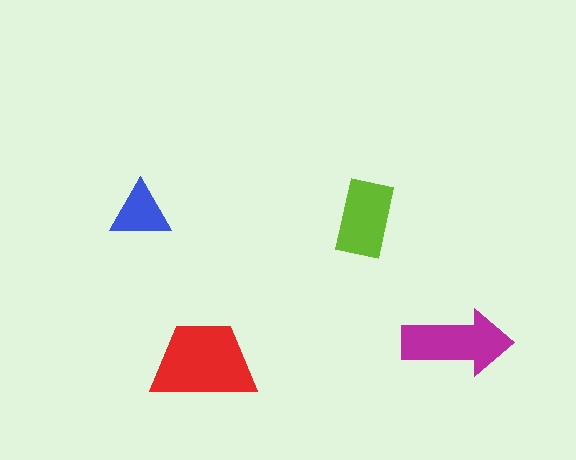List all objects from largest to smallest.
The red trapezoid, the magenta arrow, the lime rectangle, the blue triangle.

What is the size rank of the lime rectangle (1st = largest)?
3rd.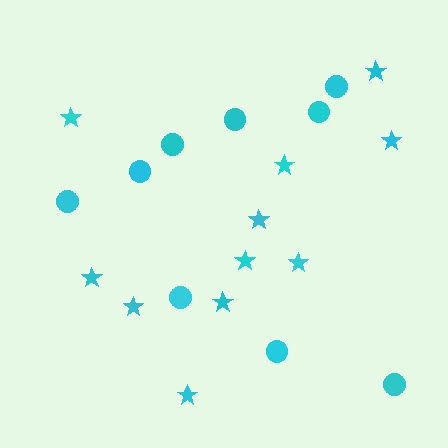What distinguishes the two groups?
There are 2 groups: one group of stars (11) and one group of circles (9).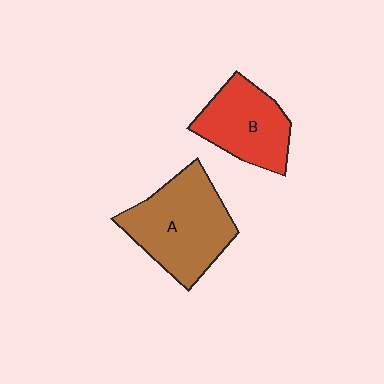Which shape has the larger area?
Shape A (brown).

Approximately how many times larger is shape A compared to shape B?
Approximately 1.4 times.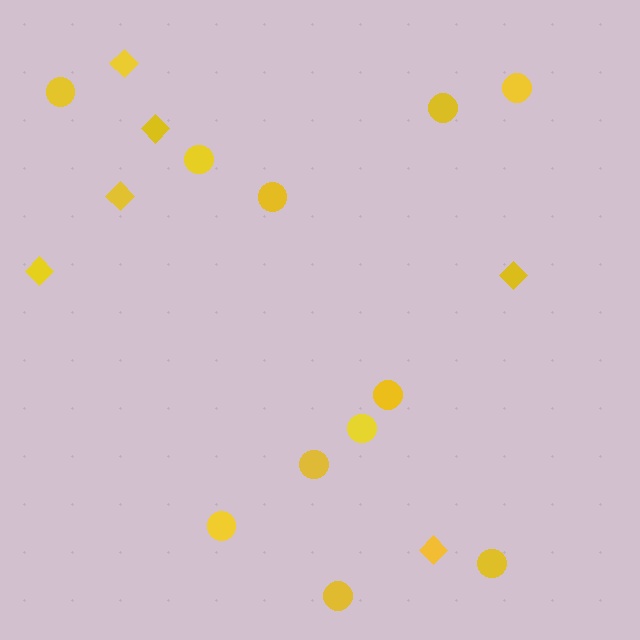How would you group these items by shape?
There are 2 groups: one group of diamonds (6) and one group of circles (11).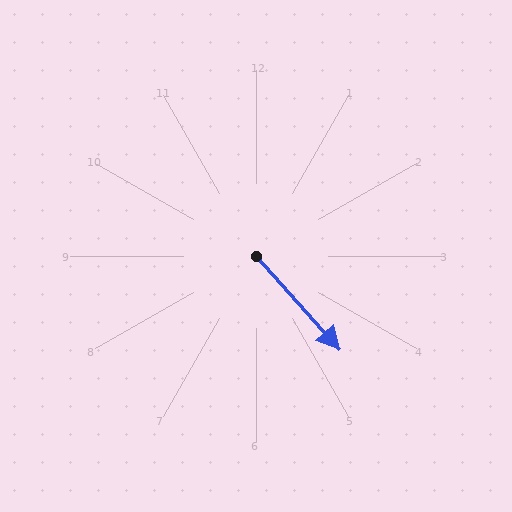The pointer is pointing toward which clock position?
Roughly 5 o'clock.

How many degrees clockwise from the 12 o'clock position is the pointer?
Approximately 138 degrees.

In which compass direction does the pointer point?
Southeast.